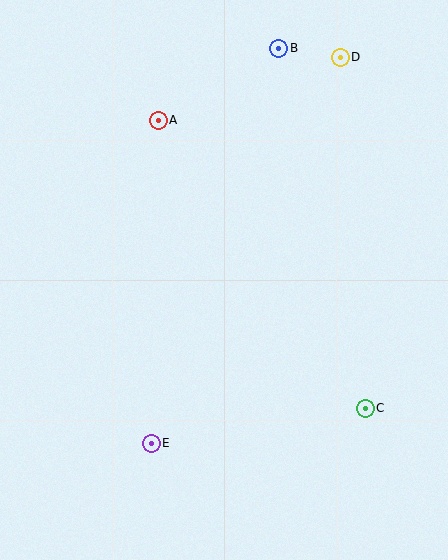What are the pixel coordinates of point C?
Point C is at (365, 408).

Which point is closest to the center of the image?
Point A at (158, 120) is closest to the center.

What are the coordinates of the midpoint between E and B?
The midpoint between E and B is at (215, 246).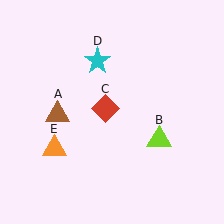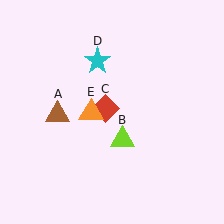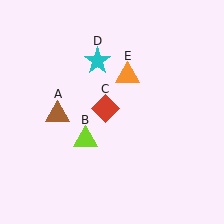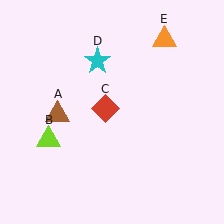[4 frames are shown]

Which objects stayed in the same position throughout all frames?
Brown triangle (object A) and red diamond (object C) and cyan star (object D) remained stationary.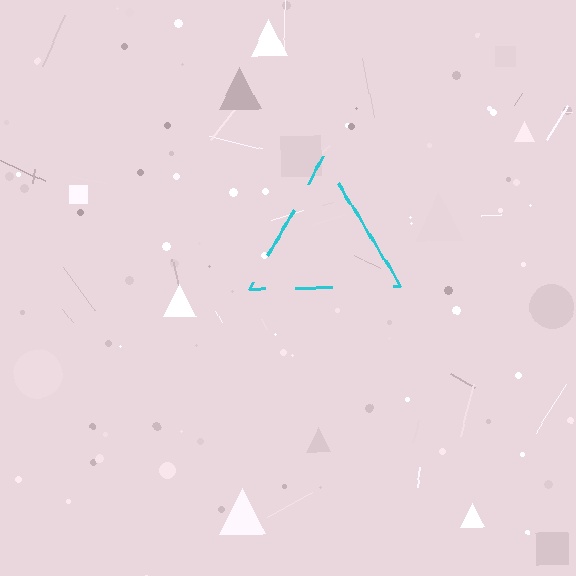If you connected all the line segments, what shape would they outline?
They would outline a triangle.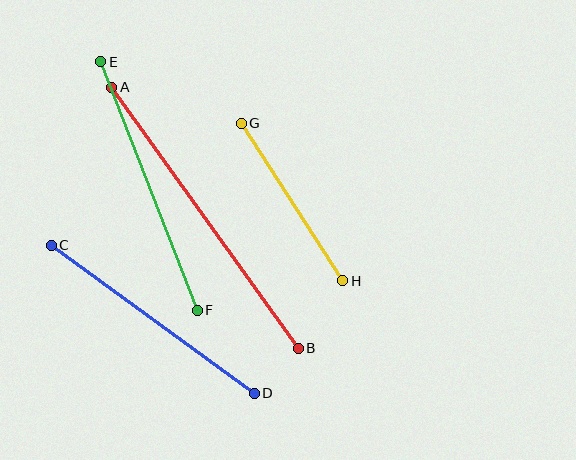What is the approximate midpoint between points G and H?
The midpoint is at approximately (292, 202) pixels.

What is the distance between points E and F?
The distance is approximately 266 pixels.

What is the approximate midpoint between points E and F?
The midpoint is at approximately (149, 186) pixels.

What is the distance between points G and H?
The distance is approximately 187 pixels.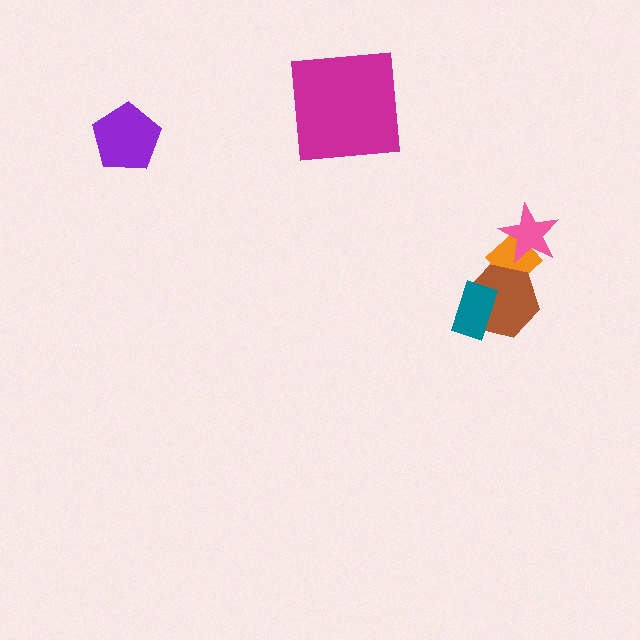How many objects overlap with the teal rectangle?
1 object overlaps with the teal rectangle.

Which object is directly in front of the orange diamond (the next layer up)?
The brown hexagon is directly in front of the orange diamond.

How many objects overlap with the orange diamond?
2 objects overlap with the orange diamond.